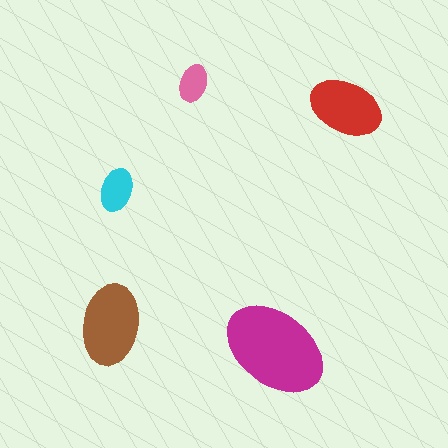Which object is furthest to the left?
The brown ellipse is leftmost.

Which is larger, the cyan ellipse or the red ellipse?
The red one.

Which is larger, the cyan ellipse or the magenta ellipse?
The magenta one.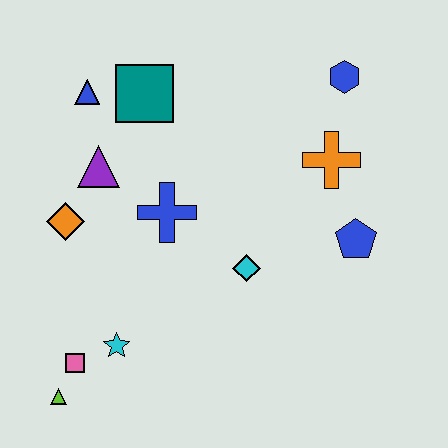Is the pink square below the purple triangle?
Yes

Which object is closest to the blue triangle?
The teal square is closest to the blue triangle.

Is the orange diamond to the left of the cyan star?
Yes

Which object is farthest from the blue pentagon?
The lime triangle is farthest from the blue pentagon.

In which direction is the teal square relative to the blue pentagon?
The teal square is to the left of the blue pentagon.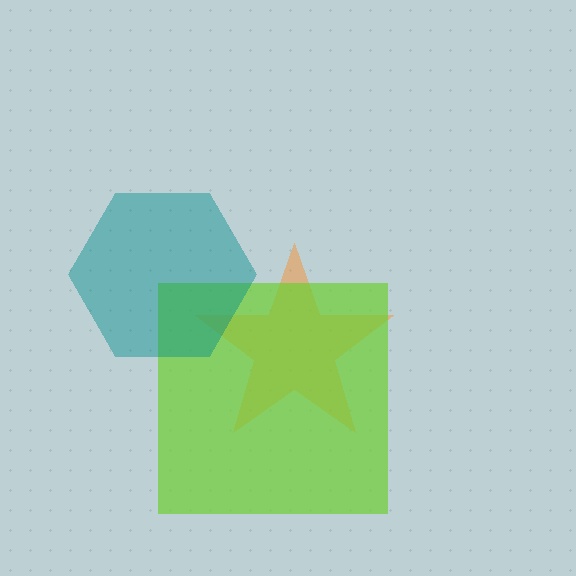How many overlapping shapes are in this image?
There are 3 overlapping shapes in the image.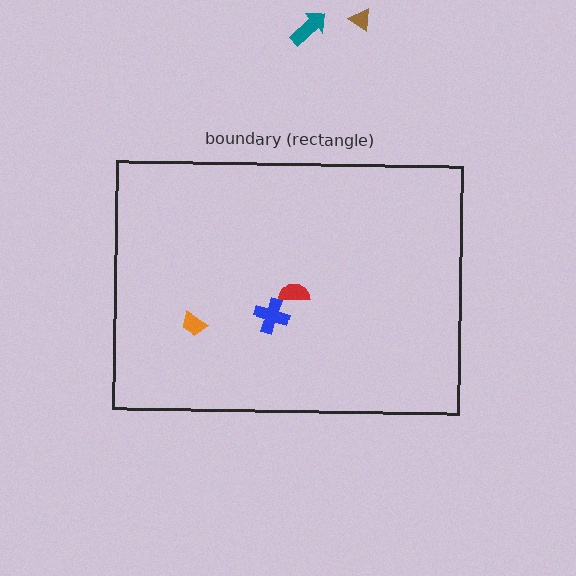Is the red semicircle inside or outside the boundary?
Inside.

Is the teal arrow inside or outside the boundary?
Outside.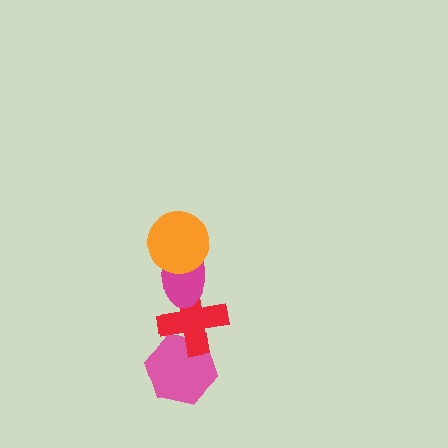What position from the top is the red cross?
The red cross is 3rd from the top.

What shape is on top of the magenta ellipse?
The orange circle is on top of the magenta ellipse.